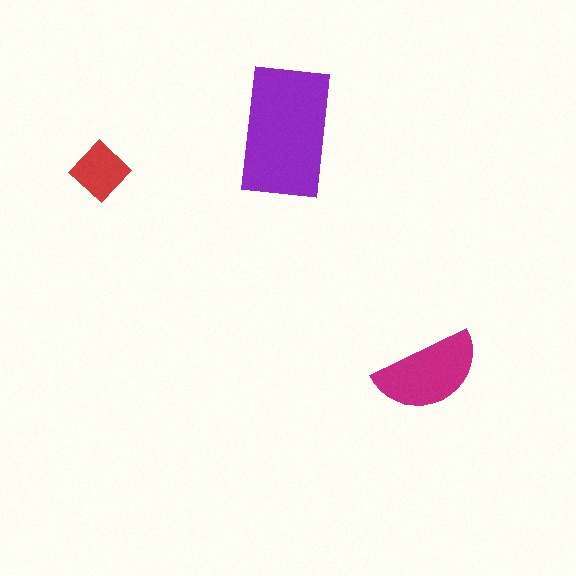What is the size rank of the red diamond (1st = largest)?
3rd.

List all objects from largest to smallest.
The purple rectangle, the magenta semicircle, the red diamond.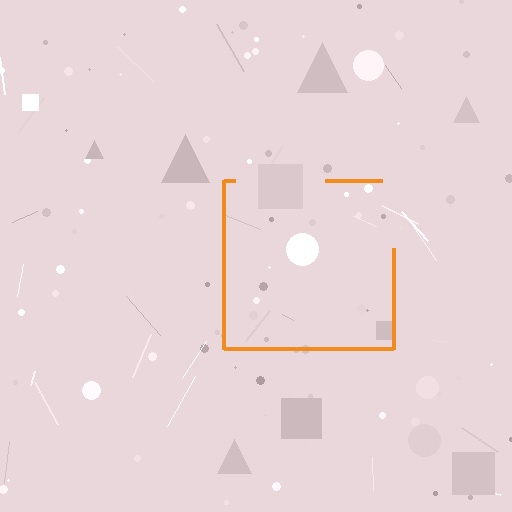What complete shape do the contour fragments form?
The contour fragments form a square.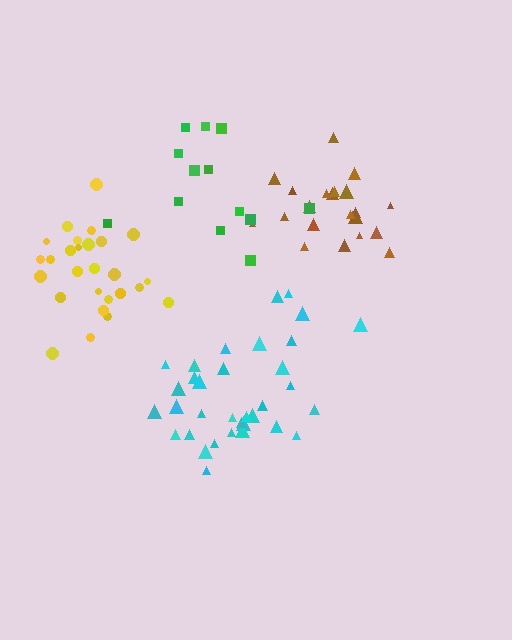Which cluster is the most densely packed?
Brown.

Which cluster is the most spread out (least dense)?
Green.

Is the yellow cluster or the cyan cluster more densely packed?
Yellow.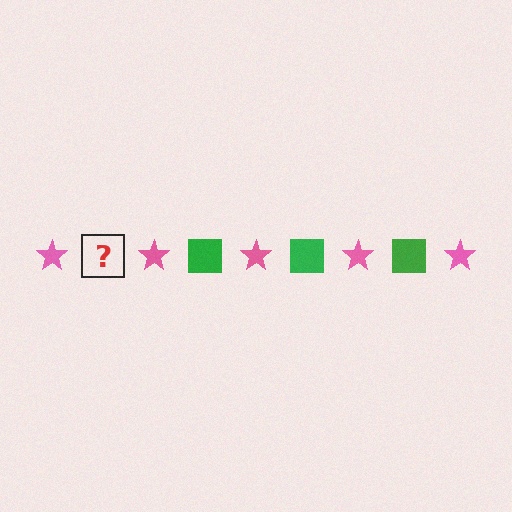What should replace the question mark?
The question mark should be replaced with a green square.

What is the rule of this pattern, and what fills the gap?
The rule is that the pattern alternates between pink star and green square. The gap should be filled with a green square.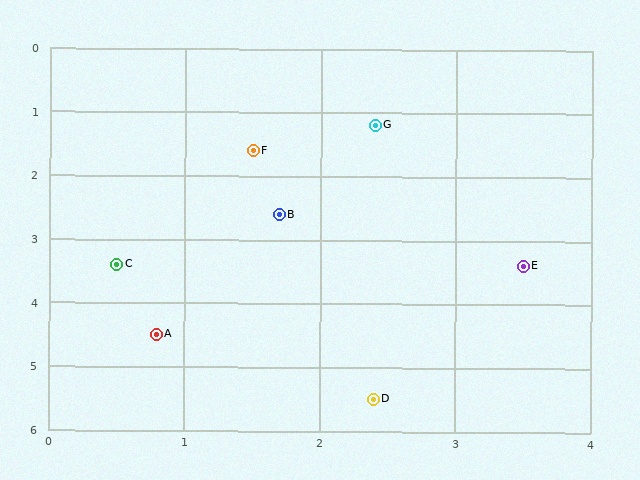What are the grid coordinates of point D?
Point D is at approximately (2.4, 5.5).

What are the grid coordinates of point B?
Point B is at approximately (1.7, 2.6).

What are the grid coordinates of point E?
Point E is at approximately (3.5, 3.4).